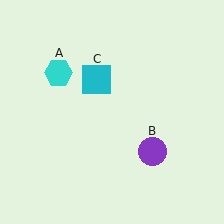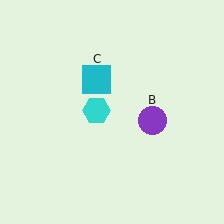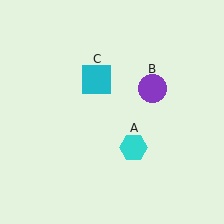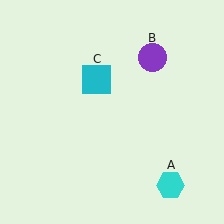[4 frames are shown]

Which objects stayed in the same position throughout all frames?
Cyan square (object C) remained stationary.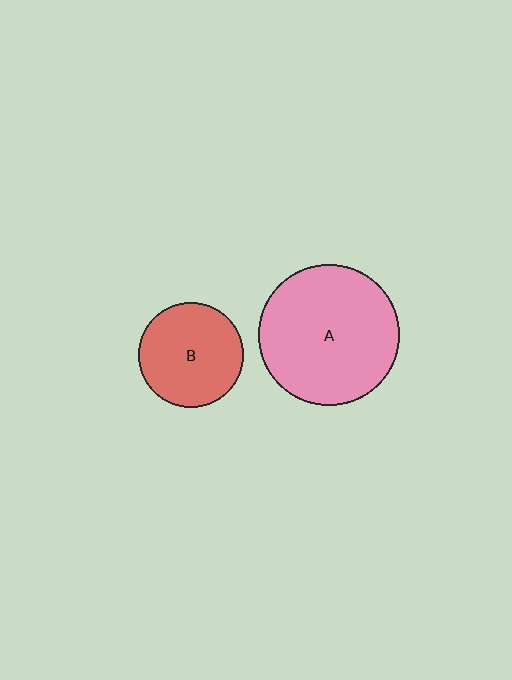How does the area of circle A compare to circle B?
Approximately 1.8 times.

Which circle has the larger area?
Circle A (pink).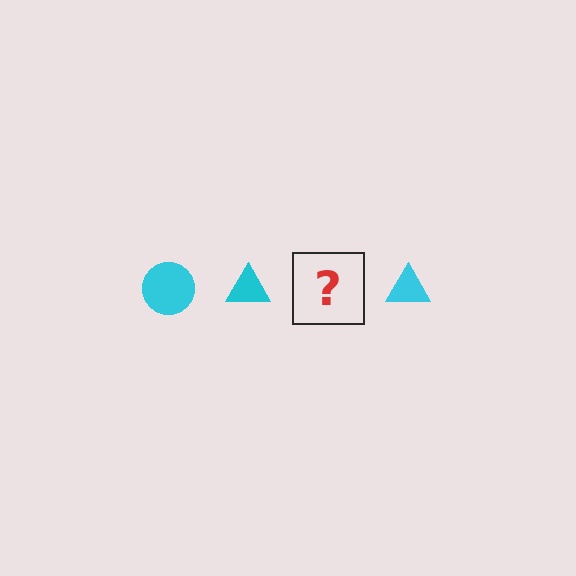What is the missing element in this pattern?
The missing element is a cyan circle.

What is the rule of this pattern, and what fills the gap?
The rule is that the pattern cycles through circle, triangle shapes in cyan. The gap should be filled with a cyan circle.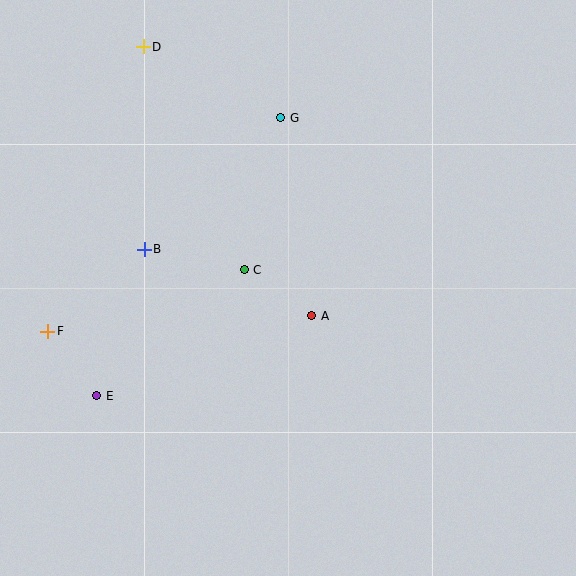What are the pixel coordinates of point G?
Point G is at (281, 118).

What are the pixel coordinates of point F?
Point F is at (48, 331).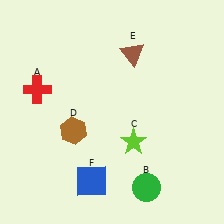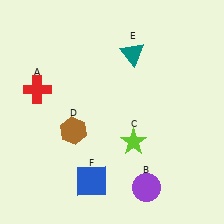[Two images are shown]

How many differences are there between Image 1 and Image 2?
There are 2 differences between the two images.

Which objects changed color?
B changed from green to purple. E changed from brown to teal.